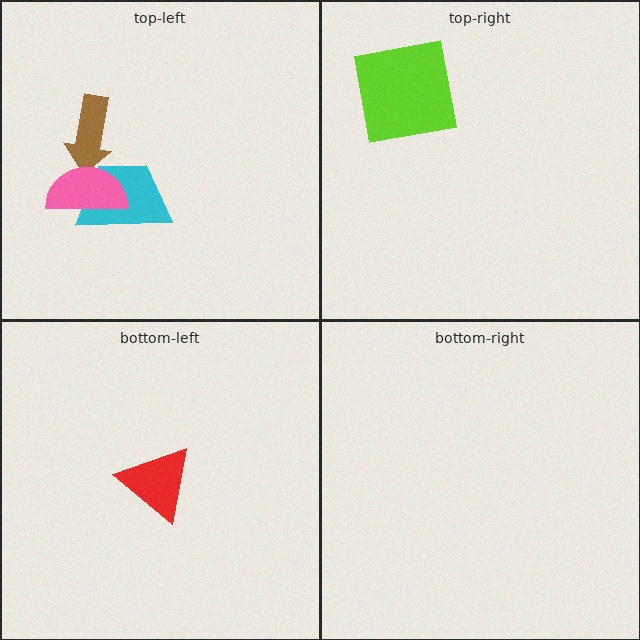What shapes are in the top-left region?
The brown arrow, the cyan trapezoid, the pink semicircle.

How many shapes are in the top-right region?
1.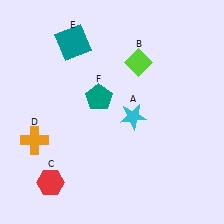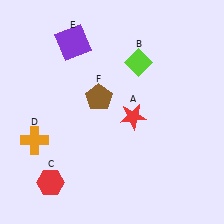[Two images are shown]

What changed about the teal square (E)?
In Image 1, E is teal. In Image 2, it changed to purple.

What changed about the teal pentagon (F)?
In Image 1, F is teal. In Image 2, it changed to brown.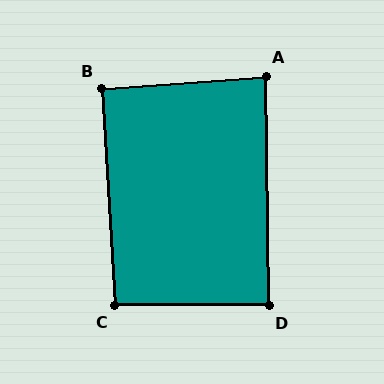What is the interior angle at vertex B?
Approximately 91 degrees (approximately right).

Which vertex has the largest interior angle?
C, at approximately 94 degrees.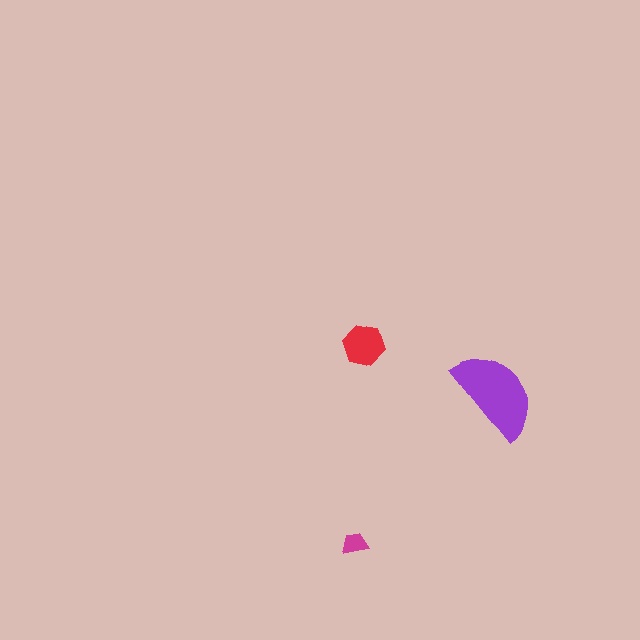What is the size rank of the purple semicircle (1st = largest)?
1st.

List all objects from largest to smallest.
The purple semicircle, the red hexagon, the magenta trapezoid.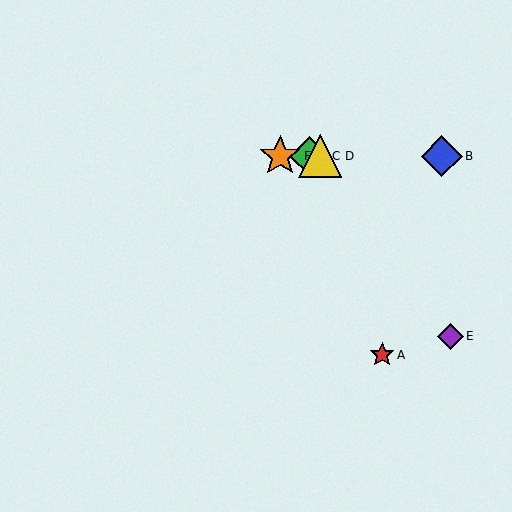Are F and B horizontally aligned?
Yes, both are at y≈156.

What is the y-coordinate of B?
Object B is at y≈156.